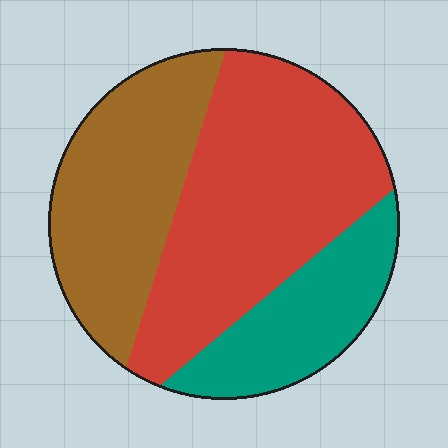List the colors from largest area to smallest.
From largest to smallest: red, brown, teal.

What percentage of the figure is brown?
Brown takes up between a quarter and a half of the figure.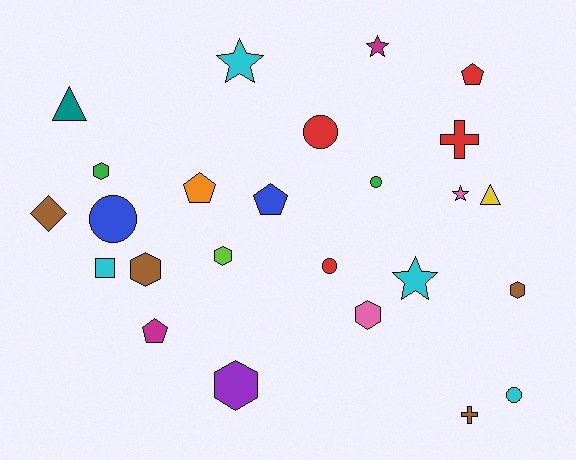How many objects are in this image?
There are 25 objects.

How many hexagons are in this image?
There are 6 hexagons.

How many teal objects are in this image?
There is 1 teal object.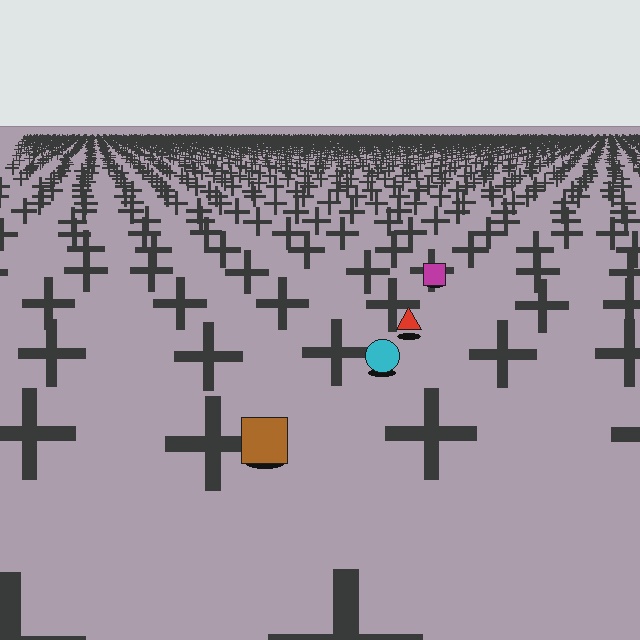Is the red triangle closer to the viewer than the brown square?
No. The brown square is closer — you can tell from the texture gradient: the ground texture is coarser near it.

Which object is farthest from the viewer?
The magenta square is farthest from the viewer. It appears smaller and the ground texture around it is denser.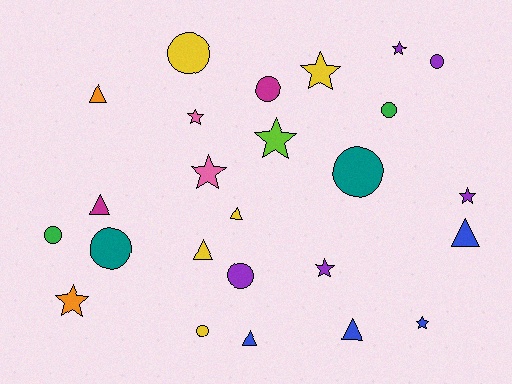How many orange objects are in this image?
There are 2 orange objects.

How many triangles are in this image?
There are 7 triangles.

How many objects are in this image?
There are 25 objects.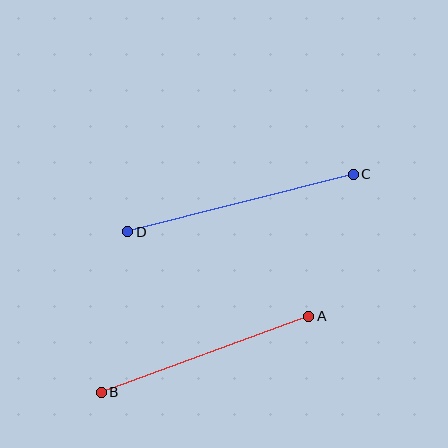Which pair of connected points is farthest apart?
Points C and D are farthest apart.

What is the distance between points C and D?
The distance is approximately 232 pixels.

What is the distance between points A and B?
The distance is approximately 221 pixels.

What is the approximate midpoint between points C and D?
The midpoint is at approximately (241, 203) pixels.